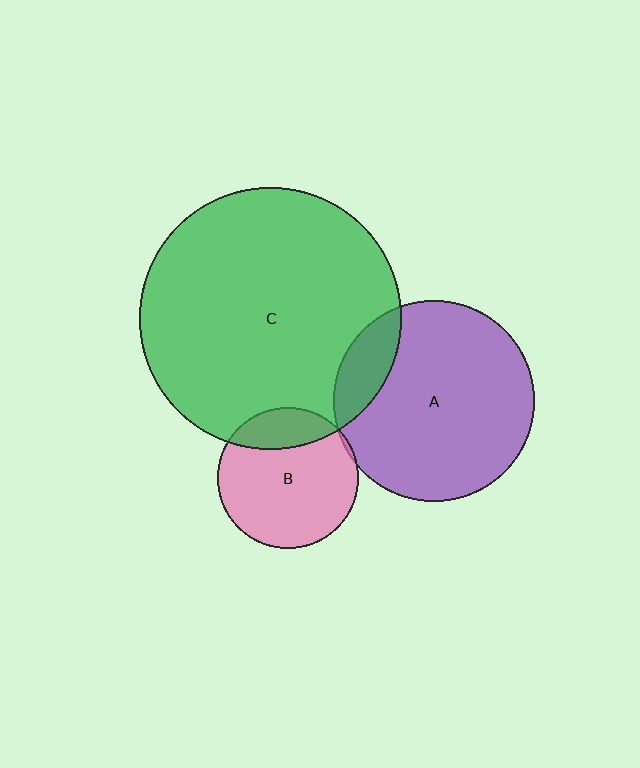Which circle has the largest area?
Circle C (green).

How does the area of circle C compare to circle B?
Approximately 3.5 times.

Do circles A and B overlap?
Yes.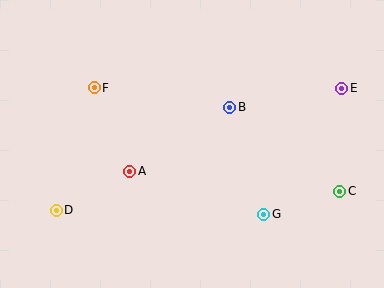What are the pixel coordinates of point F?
Point F is at (94, 88).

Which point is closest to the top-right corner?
Point E is closest to the top-right corner.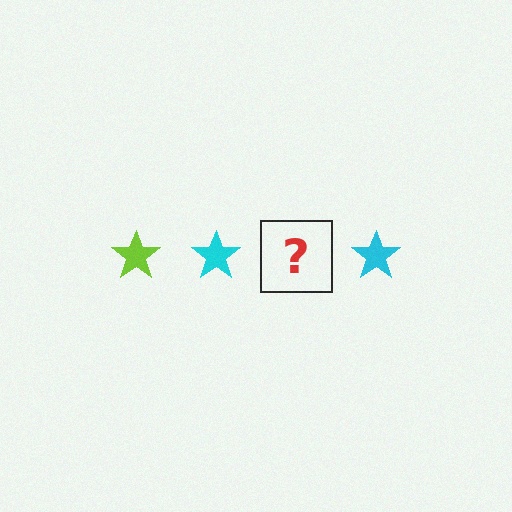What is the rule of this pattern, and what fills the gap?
The rule is that the pattern cycles through lime, cyan stars. The gap should be filled with a lime star.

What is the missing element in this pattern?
The missing element is a lime star.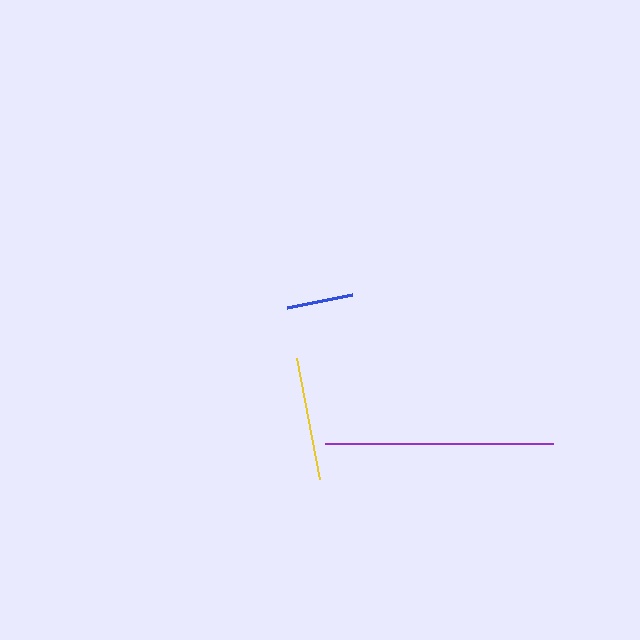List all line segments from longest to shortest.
From longest to shortest: purple, yellow, blue.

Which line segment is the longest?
The purple line is the longest at approximately 229 pixels.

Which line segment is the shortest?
The blue line is the shortest at approximately 66 pixels.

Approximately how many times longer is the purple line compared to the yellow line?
The purple line is approximately 1.9 times the length of the yellow line.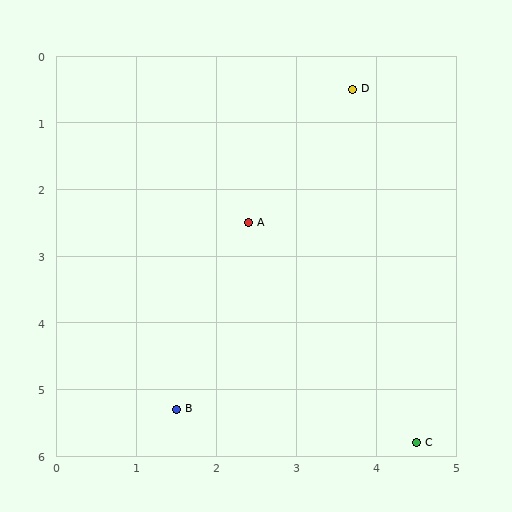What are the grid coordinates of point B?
Point B is at approximately (1.5, 5.3).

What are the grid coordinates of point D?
Point D is at approximately (3.7, 0.5).